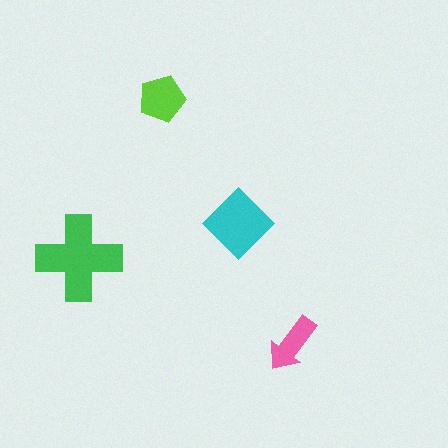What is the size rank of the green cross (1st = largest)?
1st.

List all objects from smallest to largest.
The pink arrow, the lime pentagon, the cyan diamond, the green cross.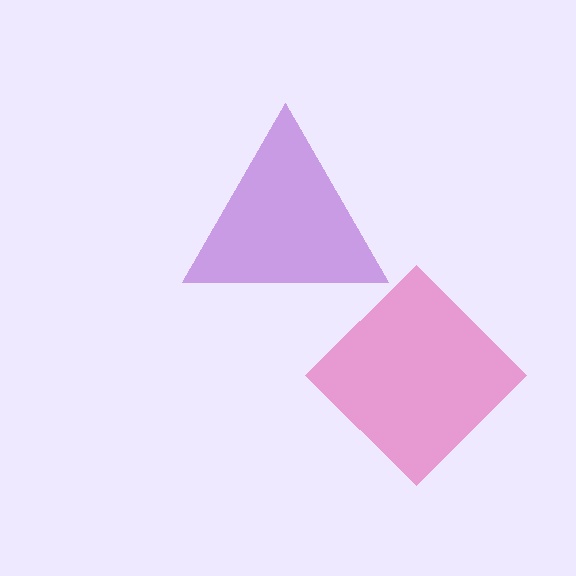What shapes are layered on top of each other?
The layered shapes are: a purple triangle, a pink diamond.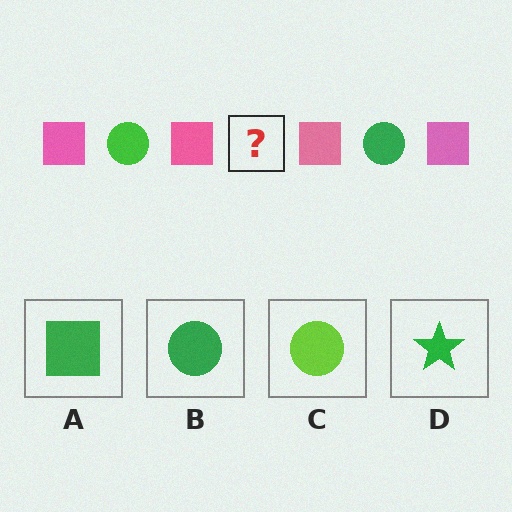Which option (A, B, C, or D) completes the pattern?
B.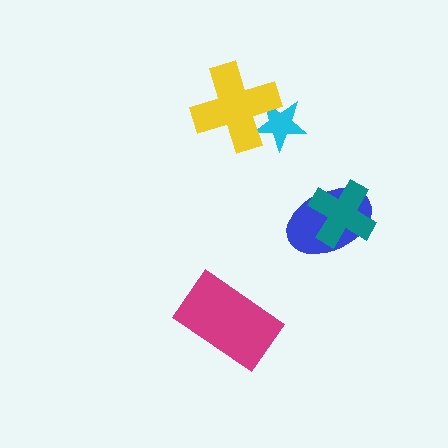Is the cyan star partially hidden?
Yes, it is partially covered by another shape.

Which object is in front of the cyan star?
The yellow cross is in front of the cyan star.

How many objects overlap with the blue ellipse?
1 object overlaps with the blue ellipse.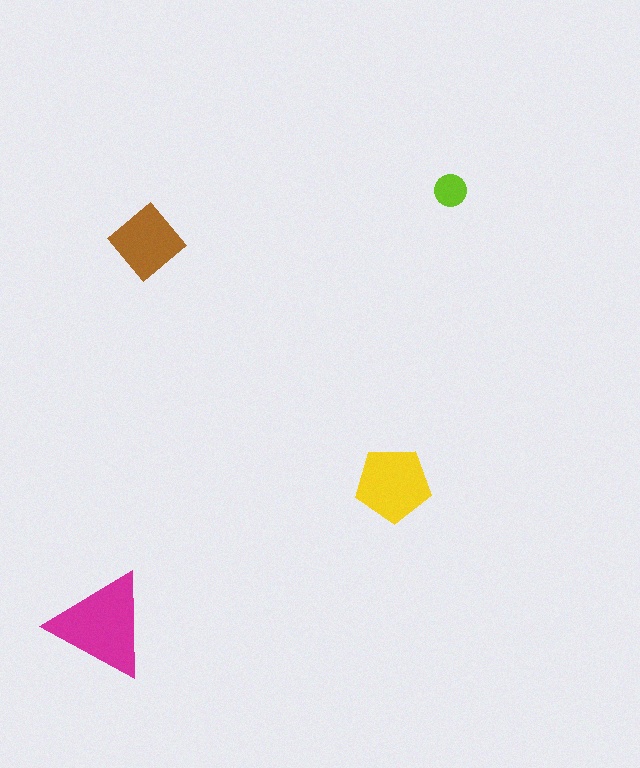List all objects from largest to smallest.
The magenta triangle, the yellow pentagon, the brown diamond, the lime circle.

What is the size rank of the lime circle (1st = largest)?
4th.